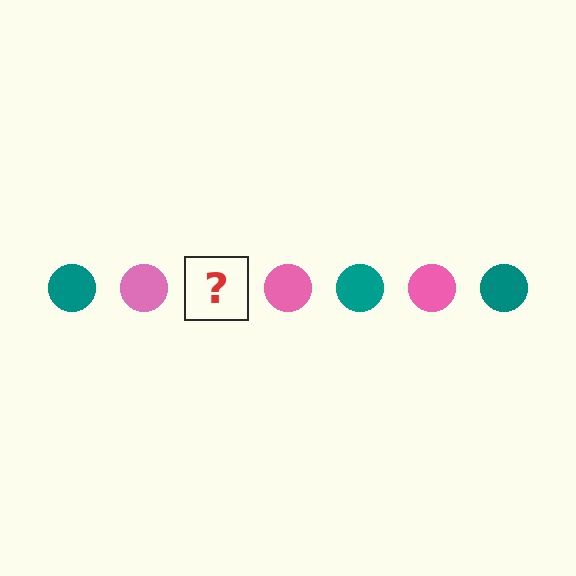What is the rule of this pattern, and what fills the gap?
The rule is that the pattern cycles through teal, pink circles. The gap should be filled with a teal circle.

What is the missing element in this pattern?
The missing element is a teal circle.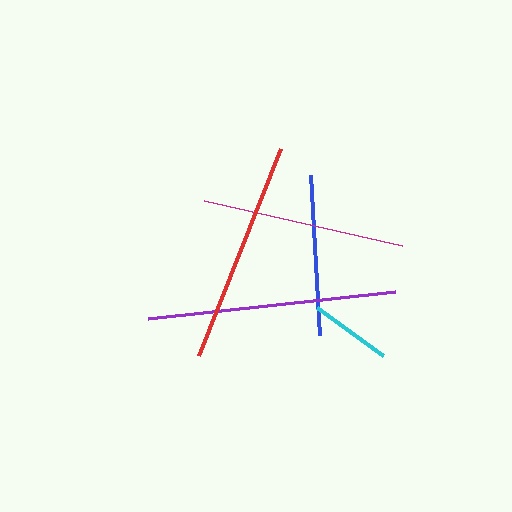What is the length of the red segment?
The red segment is approximately 223 pixels long.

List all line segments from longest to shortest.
From longest to shortest: purple, red, magenta, blue, cyan.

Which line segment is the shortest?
The cyan line is the shortest at approximately 81 pixels.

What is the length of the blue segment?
The blue segment is approximately 160 pixels long.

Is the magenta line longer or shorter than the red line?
The red line is longer than the magenta line.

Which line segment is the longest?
The purple line is the longest at approximately 248 pixels.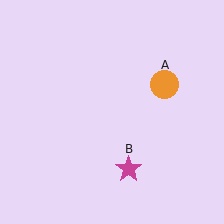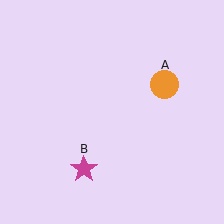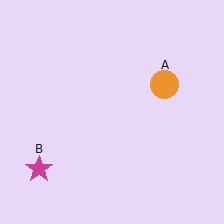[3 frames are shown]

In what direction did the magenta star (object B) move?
The magenta star (object B) moved left.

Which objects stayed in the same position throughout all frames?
Orange circle (object A) remained stationary.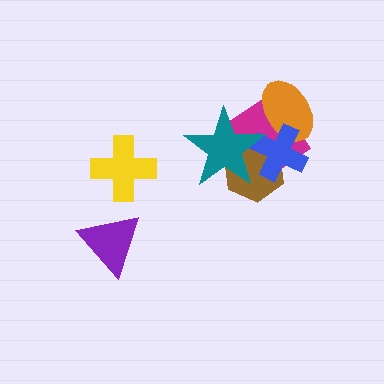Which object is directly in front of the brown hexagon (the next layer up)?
The blue cross is directly in front of the brown hexagon.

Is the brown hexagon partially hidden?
Yes, it is partially covered by another shape.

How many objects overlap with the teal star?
3 objects overlap with the teal star.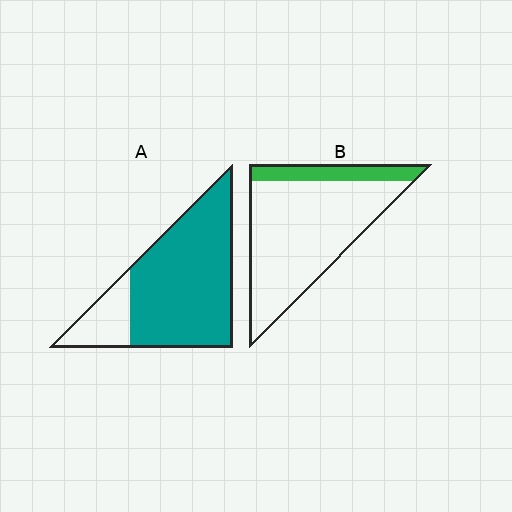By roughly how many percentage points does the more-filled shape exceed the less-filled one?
By roughly 65 percentage points (A over B).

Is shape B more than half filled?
No.